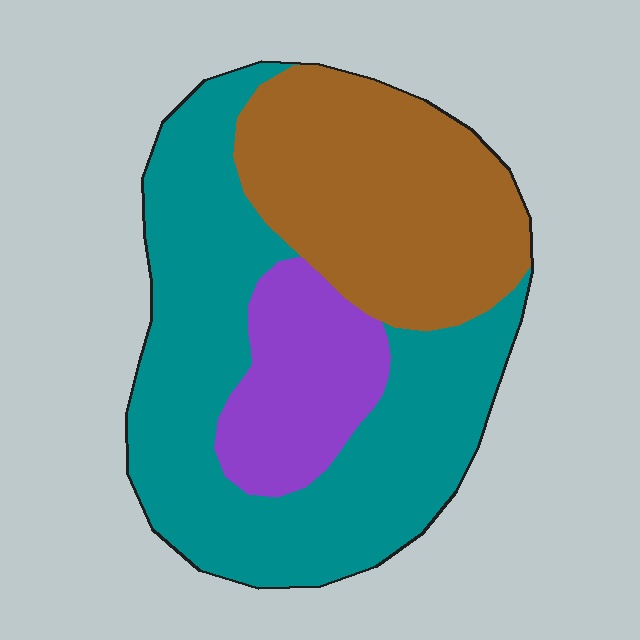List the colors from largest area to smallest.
From largest to smallest: teal, brown, purple.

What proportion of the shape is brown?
Brown takes up about one third (1/3) of the shape.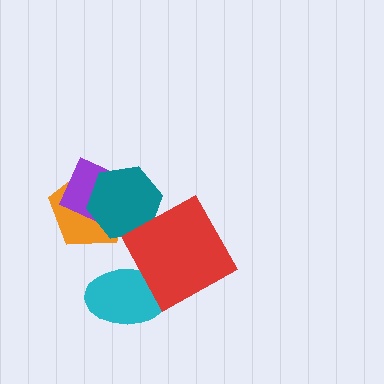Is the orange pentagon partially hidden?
Yes, it is partially covered by another shape.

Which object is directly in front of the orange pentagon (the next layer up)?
The purple diamond is directly in front of the orange pentagon.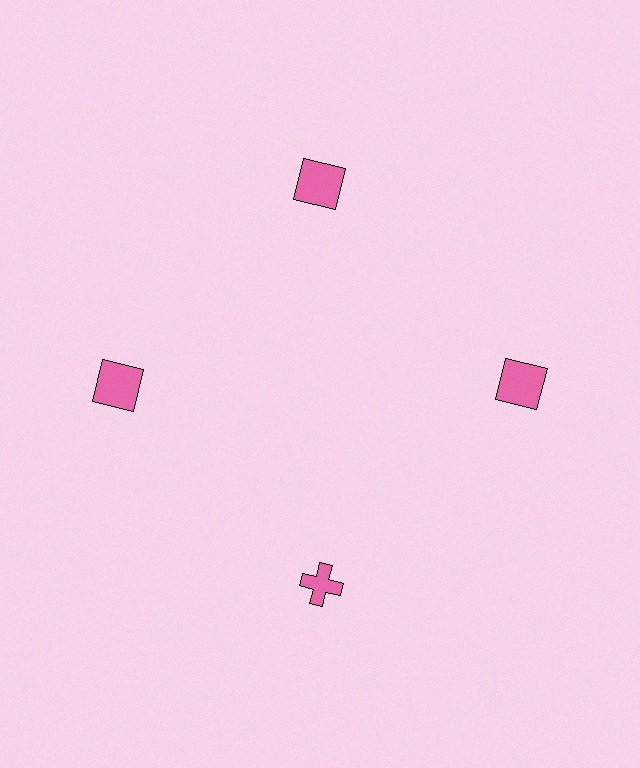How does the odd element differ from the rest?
It has a different shape: cross instead of square.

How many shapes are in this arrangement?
There are 4 shapes arranged in a ring pattern.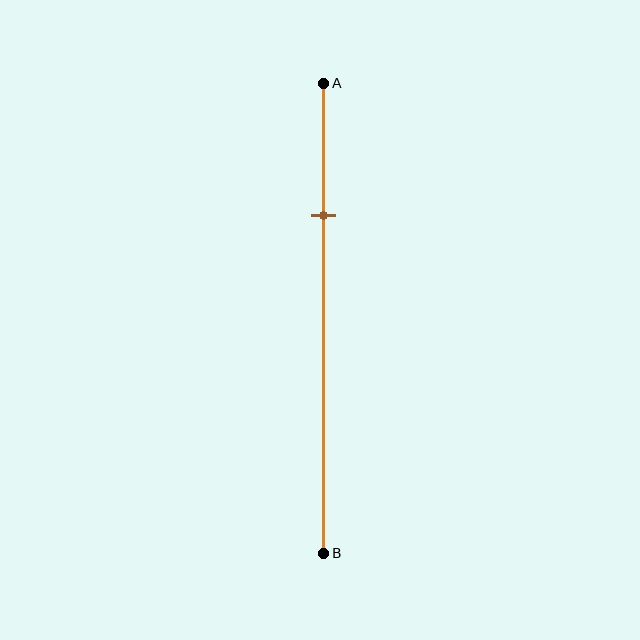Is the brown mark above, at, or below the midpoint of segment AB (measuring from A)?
The brown mark is above the midpoint of segment AB.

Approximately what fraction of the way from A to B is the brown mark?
The brown mark is approximately 30% of the way from A to B.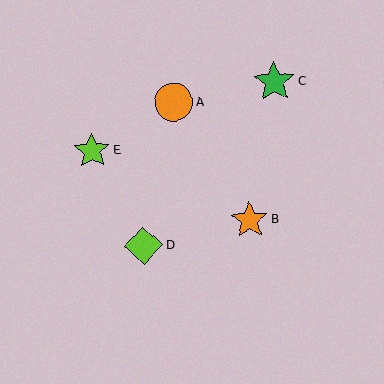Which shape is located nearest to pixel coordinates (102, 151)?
The lime star (labeled E) at (92, 151) is nearest to that location.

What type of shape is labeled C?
Shape C is a green star.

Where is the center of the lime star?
The center of the lime star is at (92, 151).